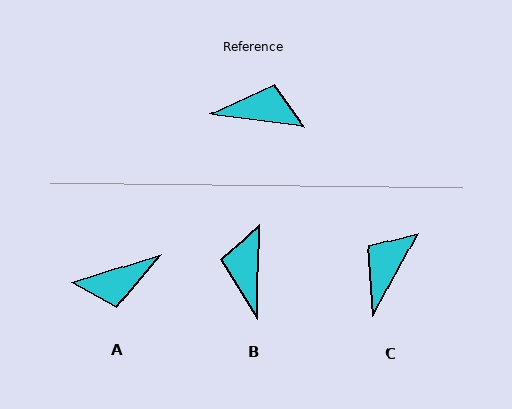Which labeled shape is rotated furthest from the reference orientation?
A, about 155 degrees away.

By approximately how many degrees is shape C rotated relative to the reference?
Approximately 69 degrees counter-clockwise.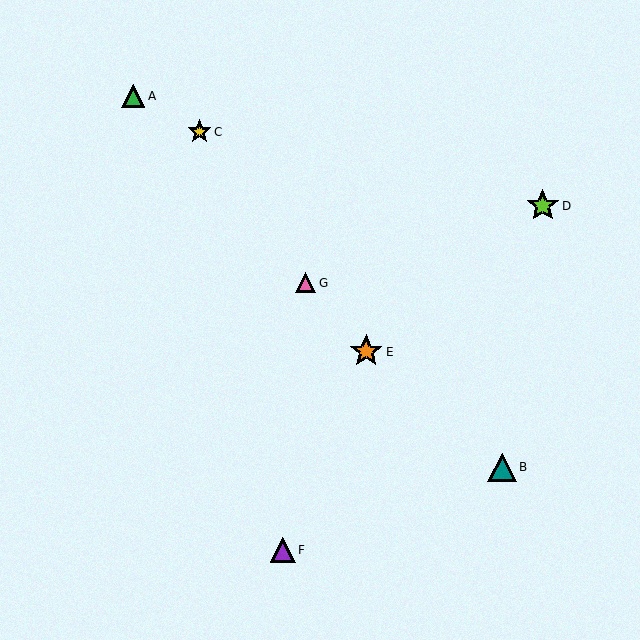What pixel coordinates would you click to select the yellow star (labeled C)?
Click at (200, 132) to select the yellow star C.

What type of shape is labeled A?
Shape A is a green triangle.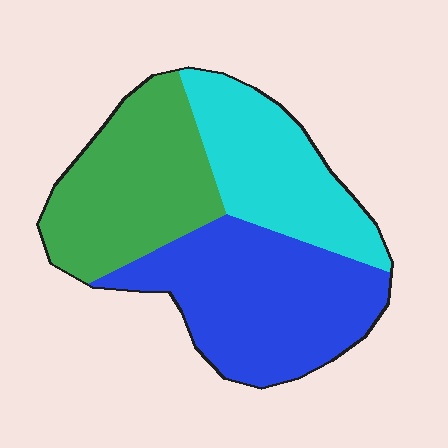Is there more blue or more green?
Blue.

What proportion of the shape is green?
Green takes up about one third (1/3) of the shape.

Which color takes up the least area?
Cyan, at roughly 25%.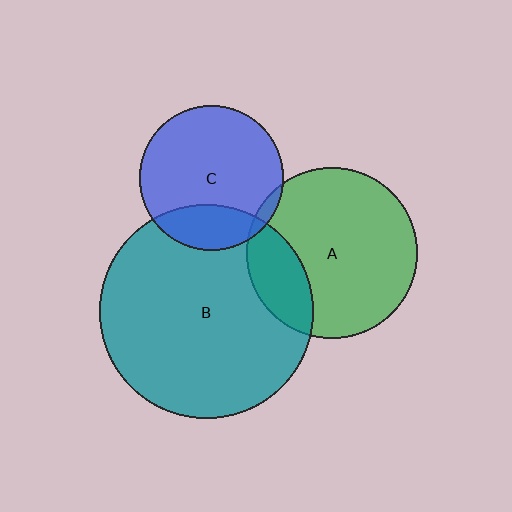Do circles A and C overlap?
Yes.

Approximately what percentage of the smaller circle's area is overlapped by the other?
Approximately 5%.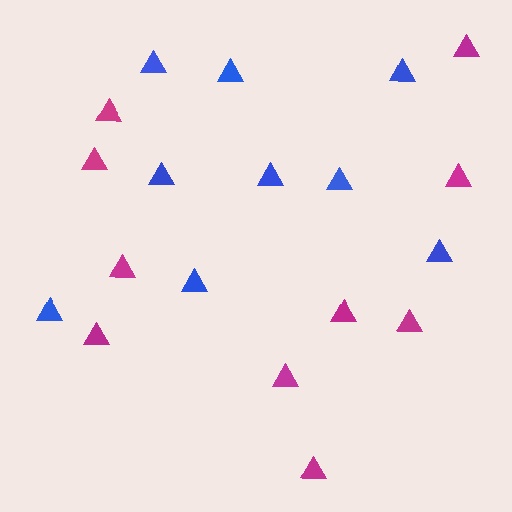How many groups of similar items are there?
There are 2 groups: one group of blue triangles (9) and one group of magenta triangles (10).